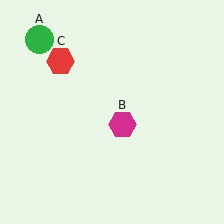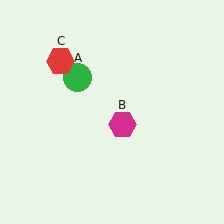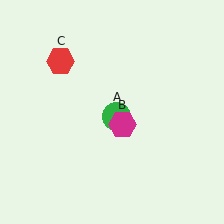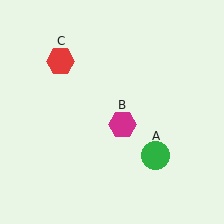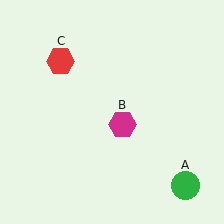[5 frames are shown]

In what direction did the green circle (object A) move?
The green circle (object A) moved down and to the right.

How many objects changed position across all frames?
1 object changed position: green circle (object A).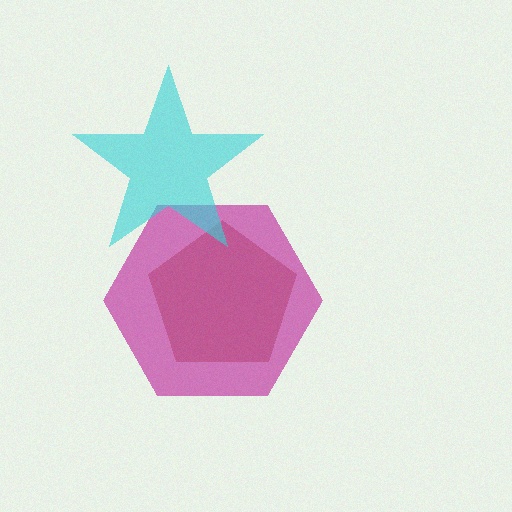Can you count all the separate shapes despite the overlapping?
Yes, there are 3 separate shapes.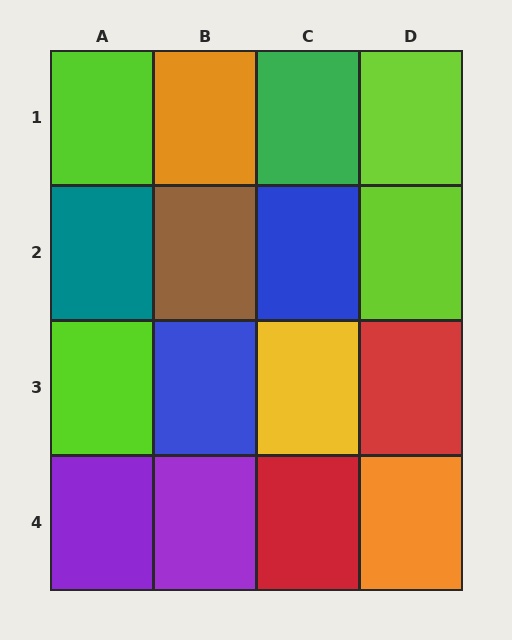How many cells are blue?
2 cells are blue.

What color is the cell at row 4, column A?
Purple.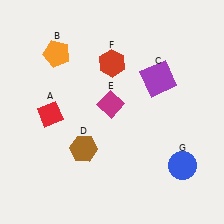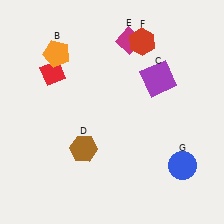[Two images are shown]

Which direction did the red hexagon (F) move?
The red hexagon (F) moved right.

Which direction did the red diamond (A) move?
The red diamond (A) moved up.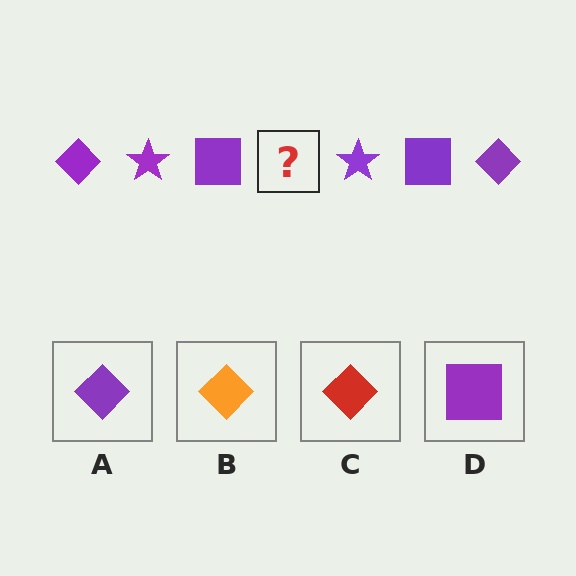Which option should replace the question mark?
Option A.